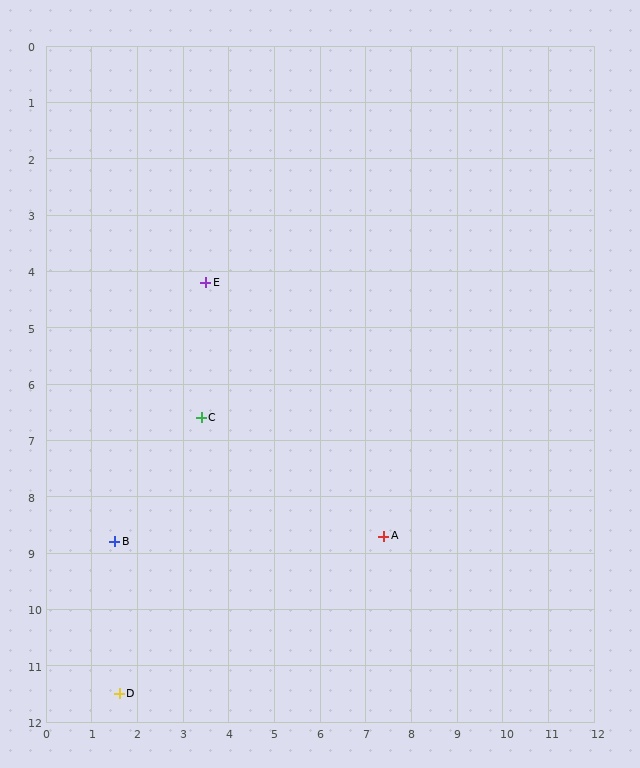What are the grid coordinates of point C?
Point C is at approximately (3.4, 6.6).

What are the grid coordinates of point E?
Point E is at approximately (3.5, 4.2).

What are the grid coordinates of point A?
Point A is at approximately (7.4, 8.7).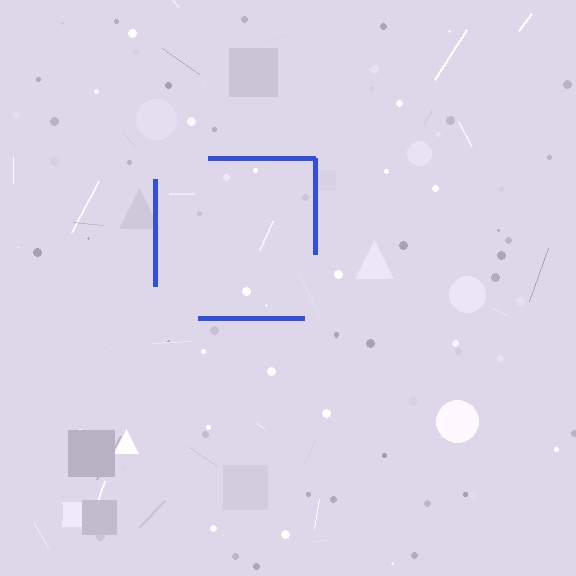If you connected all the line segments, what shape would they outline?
They would outline a square.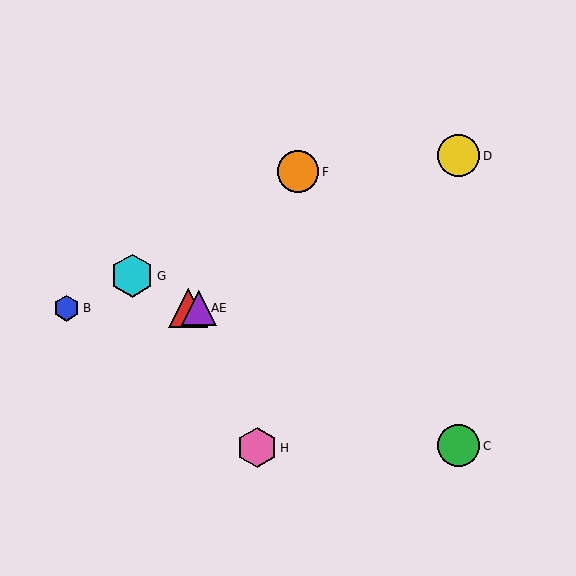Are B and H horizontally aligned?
No, B is at y≈308 and H is at y≈448.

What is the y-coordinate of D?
Object D is at y≈156.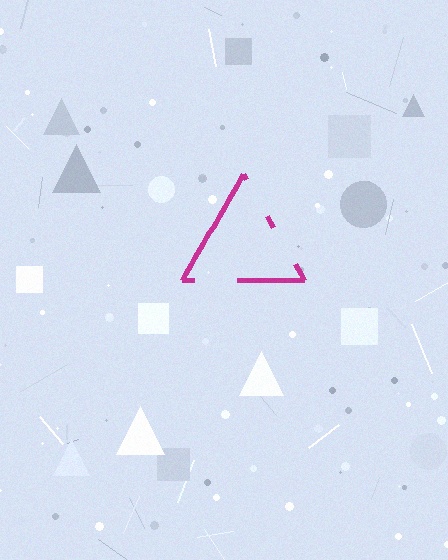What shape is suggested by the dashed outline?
The dashed outline suggests a triangle.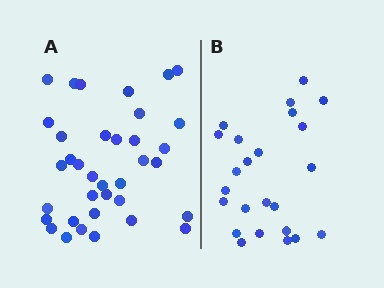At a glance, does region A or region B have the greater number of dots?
Region A (the left region) has more dots.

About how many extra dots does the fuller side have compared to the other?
Region A has roughly 12 or so more dots than region B.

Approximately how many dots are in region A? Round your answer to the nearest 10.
About 40 dots. (The exact count is 36, which rounds to 40.)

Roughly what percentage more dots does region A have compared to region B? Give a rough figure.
About 50% more.